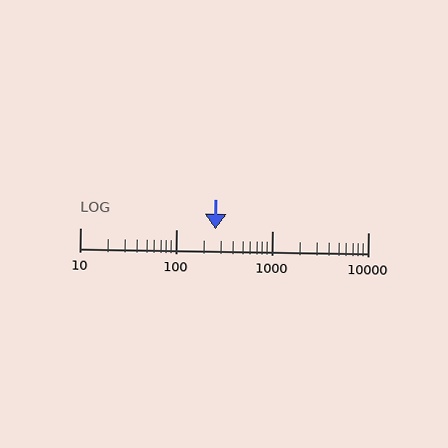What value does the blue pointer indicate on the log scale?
The pointer indicates approximately 260.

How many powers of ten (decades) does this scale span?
The scale spans 3 decades, from 10 to 10000.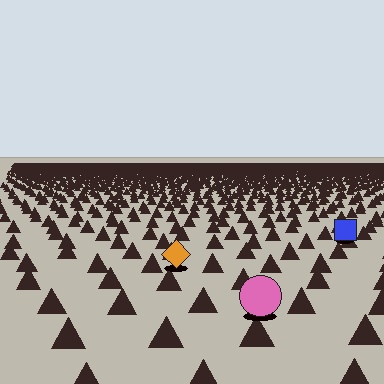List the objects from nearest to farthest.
From nearest to farthest: the pink circle, the orange diamond, the blue square.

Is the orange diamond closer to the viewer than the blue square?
Yes. The orange diamond is closer — you can tell from the texture gradient: the ground texture is coarser near it.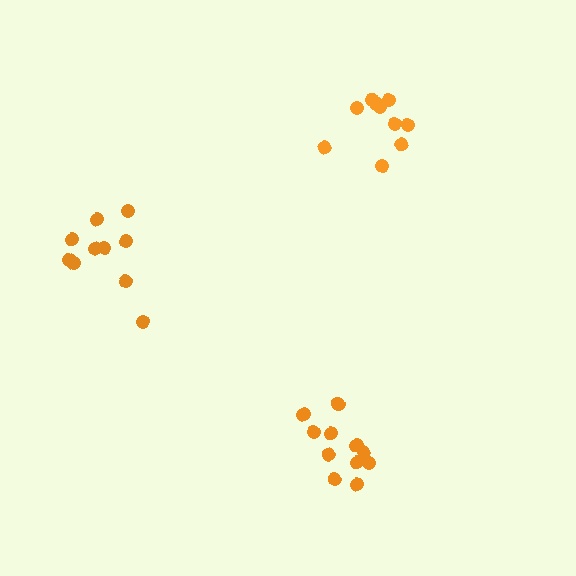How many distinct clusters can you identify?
There are 3 distinct clusters.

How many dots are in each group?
Group 1: 11 dots, Group 2: 10 dots, Group 3: 10 dots (31 total).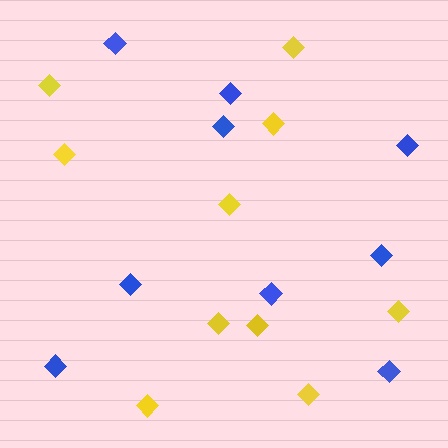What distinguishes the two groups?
There are 2 groups: one group of yellow diamonds (10) and one group of blue diamonds (9).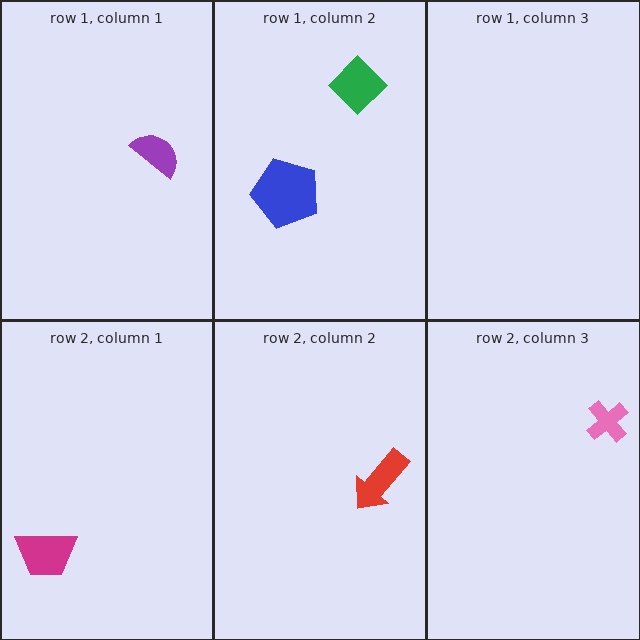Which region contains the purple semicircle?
The row 1, column 1 region.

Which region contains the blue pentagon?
The row 1, column 2 region.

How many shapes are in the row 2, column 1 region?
1.